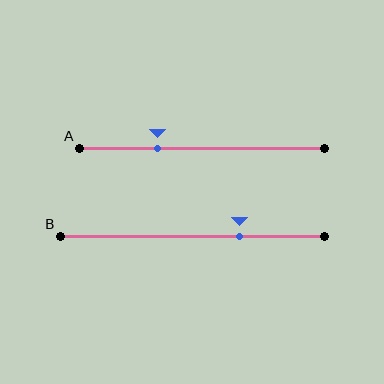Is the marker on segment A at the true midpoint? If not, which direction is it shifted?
No, the marker on segment A is shifted to the left by about 18% of the segment length.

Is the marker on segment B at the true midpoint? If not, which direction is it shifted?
No, the marker on segment B is shifted to the right by about 18% of the segment length.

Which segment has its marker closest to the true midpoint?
Segment B has its marker closest to the true midpoint.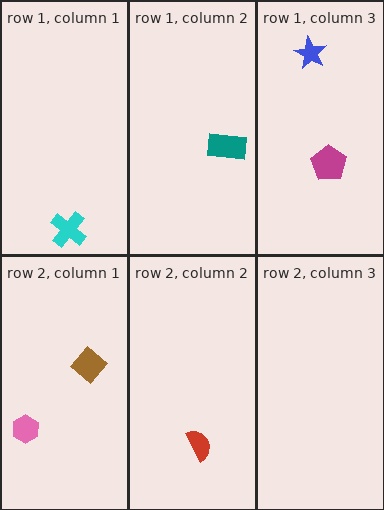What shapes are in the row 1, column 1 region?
The cyan cross.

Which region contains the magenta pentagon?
The row 1, column 3 region.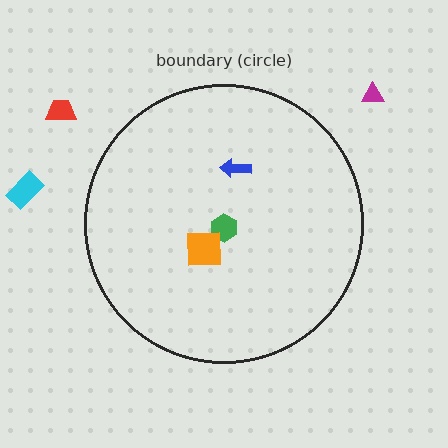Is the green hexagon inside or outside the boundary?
Inside.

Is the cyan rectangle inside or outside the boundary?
Outside.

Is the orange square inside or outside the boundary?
Inside.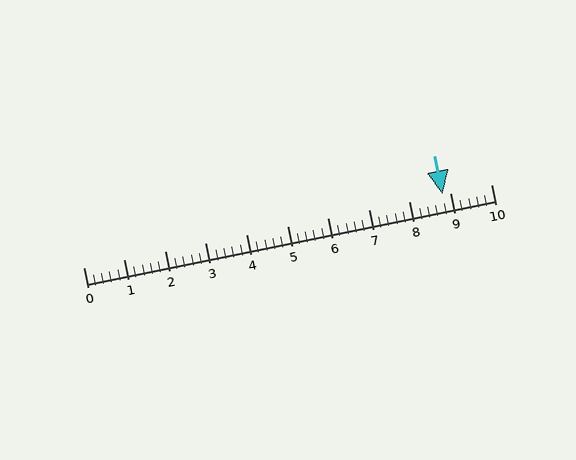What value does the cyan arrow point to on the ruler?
The cyan arrow points to approximately 8.8.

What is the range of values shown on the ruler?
The ruler shows values from 0 to 10.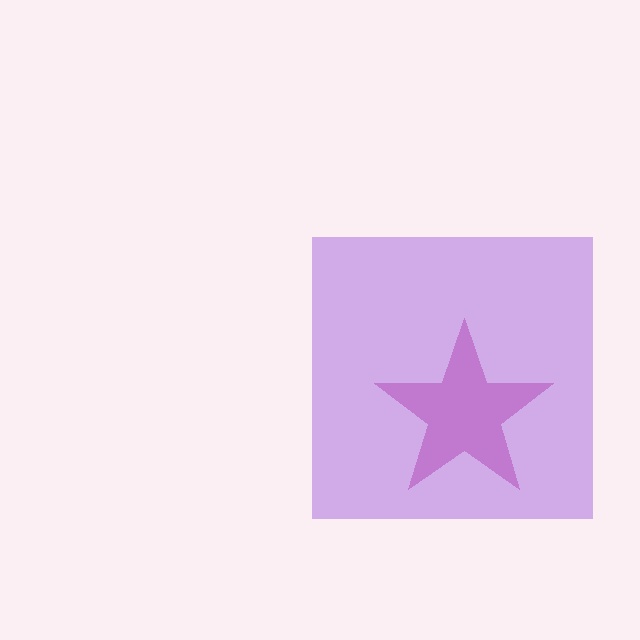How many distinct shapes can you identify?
There are 2 distinct shapes: a magenta star, a purple square.